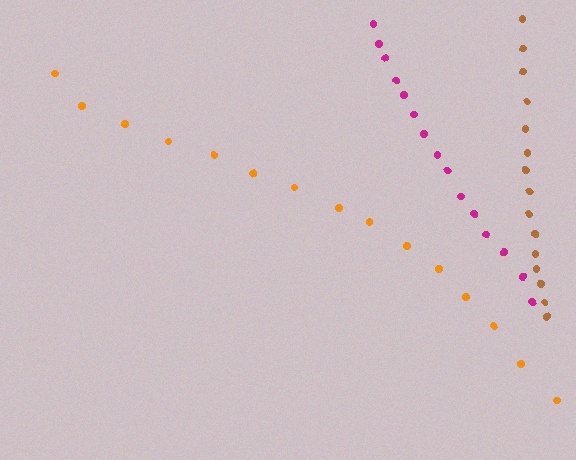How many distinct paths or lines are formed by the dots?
There are 3 distinct paths.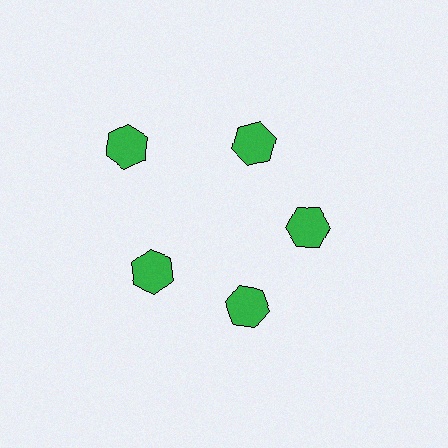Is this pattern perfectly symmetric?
No. The 5 green hexagons are arranged in a ring, but one element near the 10 o'clock position is pushed outward from the center, breaking the 5-fold rotational symmetry.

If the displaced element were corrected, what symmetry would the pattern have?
It would have 5-fold rotational symmetry — the pattern would map onto itself every 72 degrees.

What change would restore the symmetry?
The symmetry would be restored by moving it inward, back onto the ring so that all 5 hexagons sit at equal angles and equal distance from the center.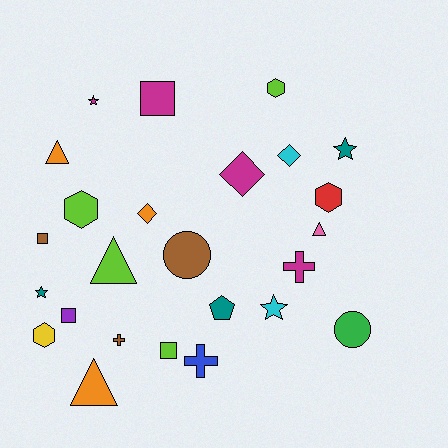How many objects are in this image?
There are 25 objects.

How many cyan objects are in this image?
There are 2 cyan objects.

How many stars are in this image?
There are 4 stars.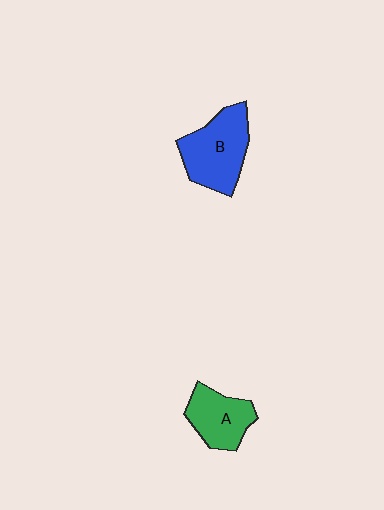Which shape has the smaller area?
Shape A (green).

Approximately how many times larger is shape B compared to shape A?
Approximately 1.4 times.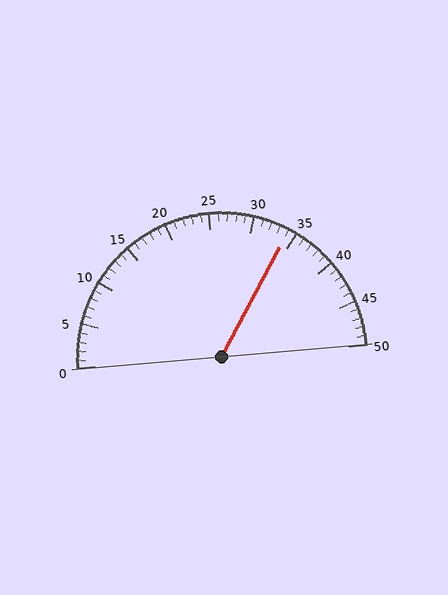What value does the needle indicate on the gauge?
The needle indicates approximately 34.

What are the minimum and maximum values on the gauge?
The gauge ranges from 0 to 50.